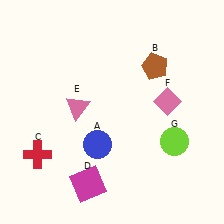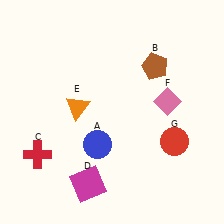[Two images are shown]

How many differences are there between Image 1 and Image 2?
There are 2 differences between the two images.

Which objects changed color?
E changed from pink to orange. G changed from lime to red.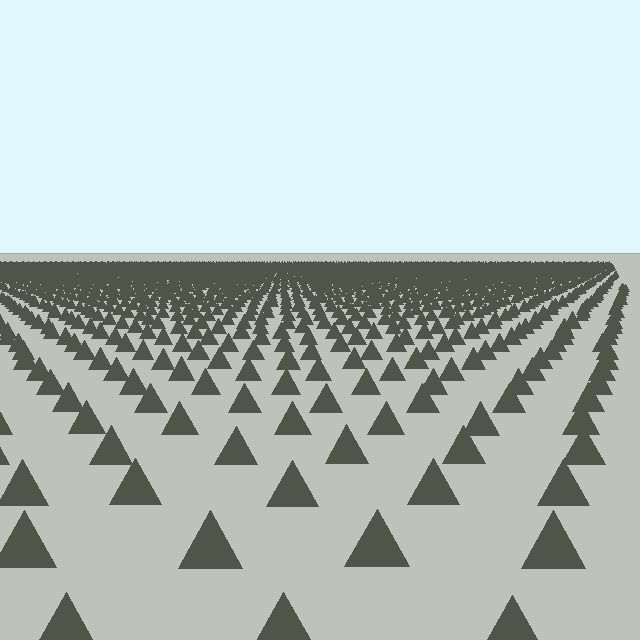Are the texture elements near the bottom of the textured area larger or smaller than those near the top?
Larger. Near the bottom, elements are closer to the viewer and appear at a bigger on-screen size.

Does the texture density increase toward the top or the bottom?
Density increases toward the top.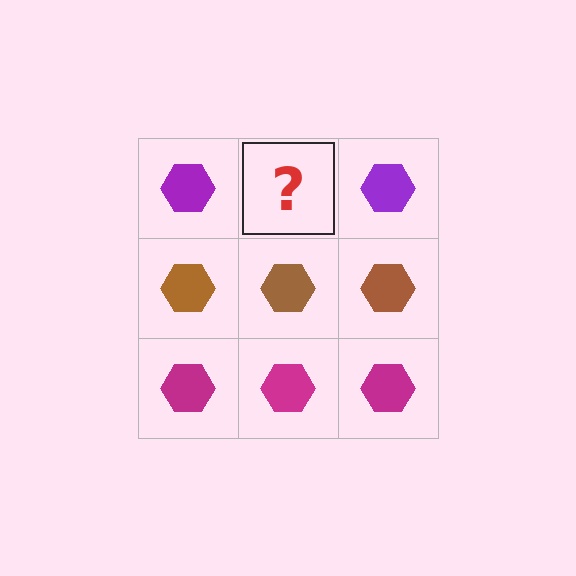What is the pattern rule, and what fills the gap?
The rule is that each row has a consistent color. The gap should be filled with a purple hexagon.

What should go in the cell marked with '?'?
The missing cell should contain a purple hexagon.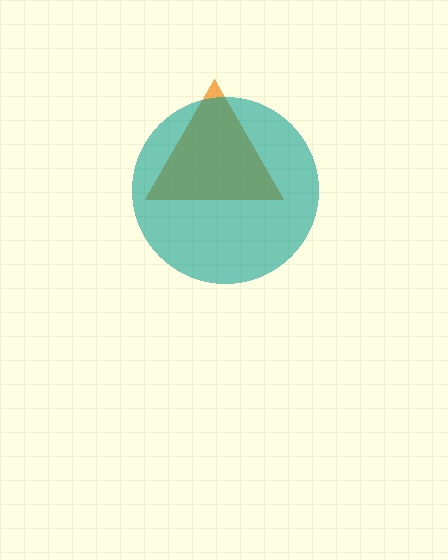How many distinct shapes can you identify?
There are 2 distinct shapes: an orange triangle, a teal circle.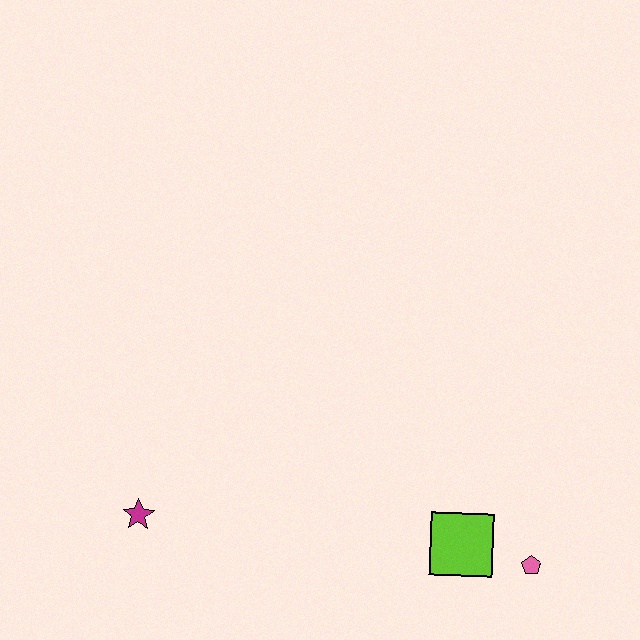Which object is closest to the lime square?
The pink pentagon is closest to the lime square.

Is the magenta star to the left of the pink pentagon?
Yes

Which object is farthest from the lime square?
The magenta star is farthest from the lime square.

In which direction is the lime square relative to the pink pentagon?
The lime square is to the left of the pink pentagon.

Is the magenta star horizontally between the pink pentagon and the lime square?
No